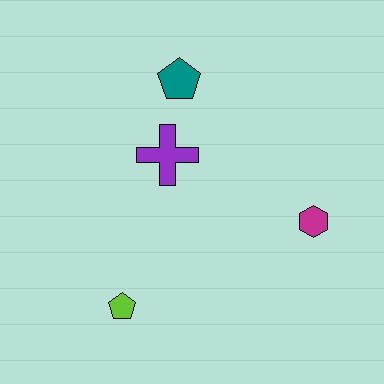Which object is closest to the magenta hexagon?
The purple cross is closest to the magenta hexagon.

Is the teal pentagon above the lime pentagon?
Yes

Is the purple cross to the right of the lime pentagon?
Yes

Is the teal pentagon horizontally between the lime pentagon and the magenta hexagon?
Yes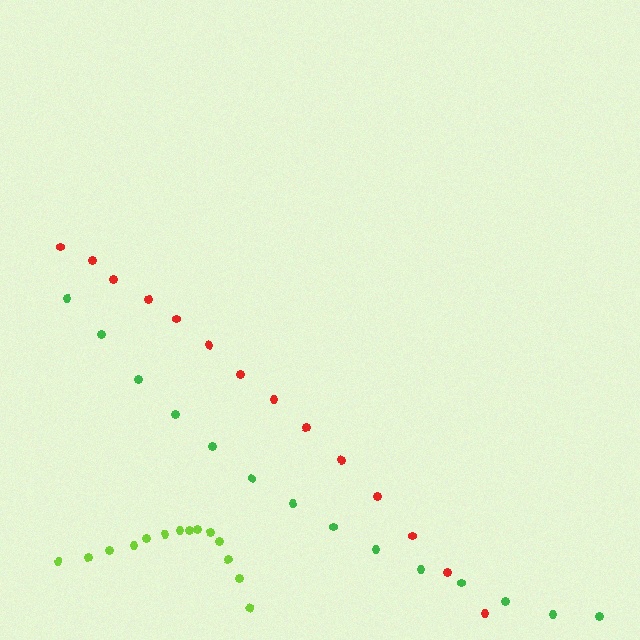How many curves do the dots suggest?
There are 3 distinct paths.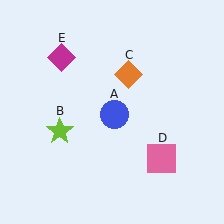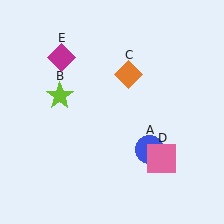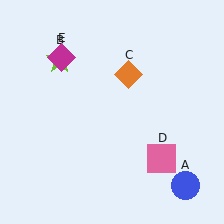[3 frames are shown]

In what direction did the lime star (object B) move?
The lime star (object B) moved up.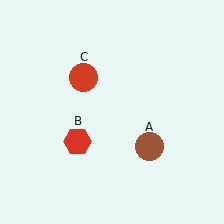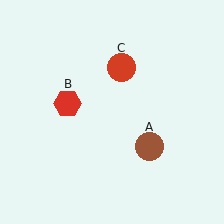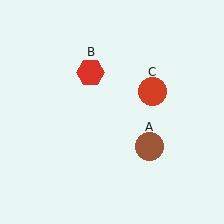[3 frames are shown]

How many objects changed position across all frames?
2 objects changed position: red hexagon (object B), red circle (object C).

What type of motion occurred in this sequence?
The red hexagon (object B), red circle (object C) rotated clockwise around the center of the scene.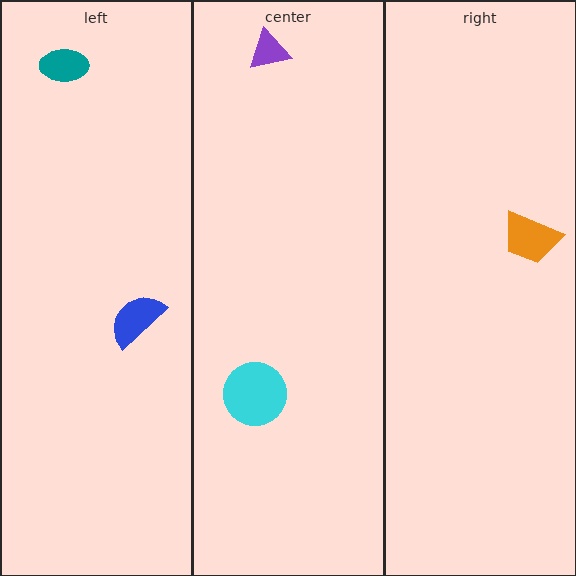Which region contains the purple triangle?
The center region.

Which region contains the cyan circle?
The center region.